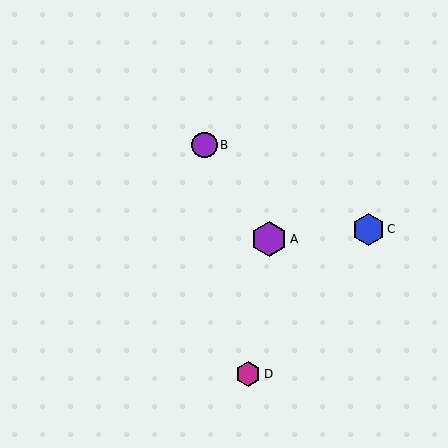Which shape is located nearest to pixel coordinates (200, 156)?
The purple circle (labeled B) at (204, 145) is nearest to that location.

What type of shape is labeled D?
Shape D is a magenta hexagon.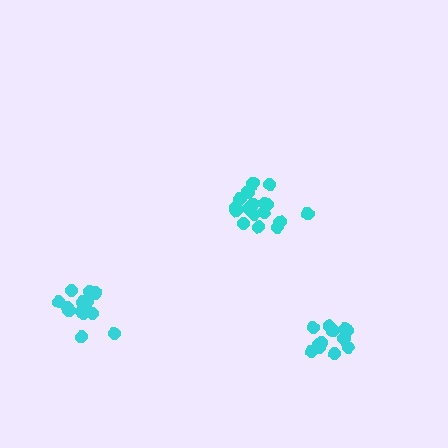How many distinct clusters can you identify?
There are 3 distinct clusters.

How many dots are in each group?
Group 1: 14 dots, Group 2: 17 dots, Group 3: 12 dots (43 total).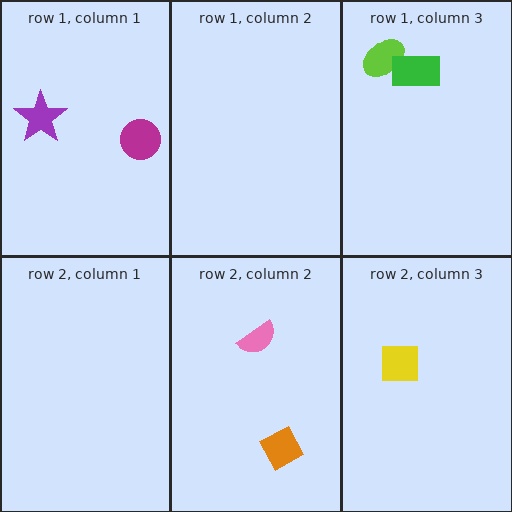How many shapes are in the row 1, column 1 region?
2.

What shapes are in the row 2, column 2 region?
The orange diamond, the pink semicircle.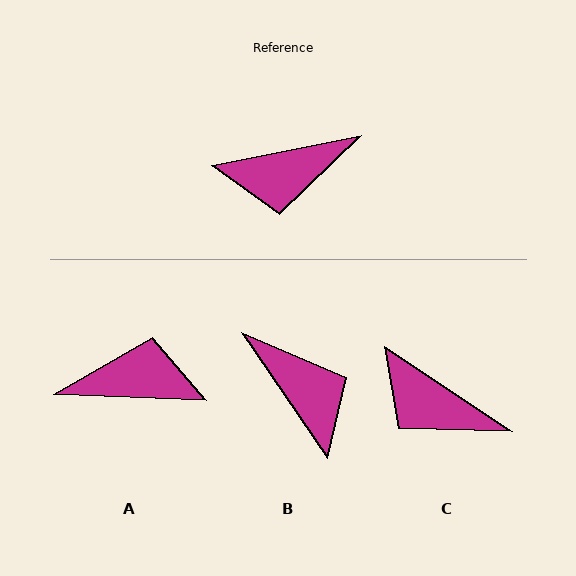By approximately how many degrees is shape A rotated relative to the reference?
Approximately 166 degrees counter-clockwise.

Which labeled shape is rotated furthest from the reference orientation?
A, about 166 degrees away.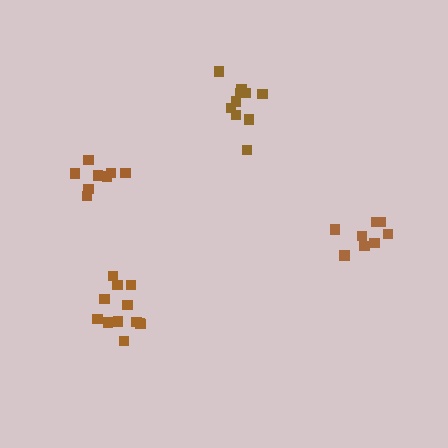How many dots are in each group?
Group 1: 12 dots, Group 2: 9 dots, Group 3: 9 dots, Group 4: 10 dots (40 total).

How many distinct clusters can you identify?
There are 4 distinct clusters.